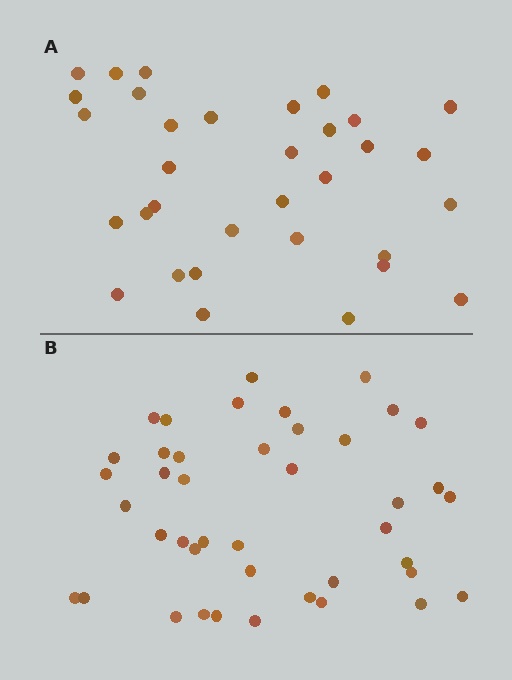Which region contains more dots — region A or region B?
Region B (the bottom region) has more dots.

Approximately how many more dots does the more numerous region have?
Region B has roughly 8 or so more dots than region A.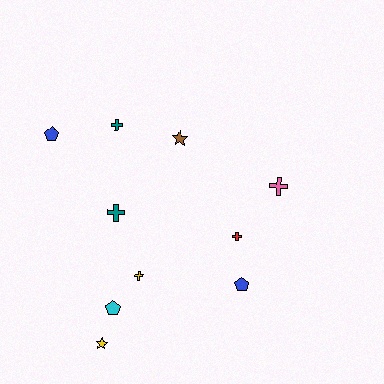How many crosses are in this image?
There are 5 crosses.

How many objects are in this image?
There are 10 objects.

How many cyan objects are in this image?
There is 1 cyan object.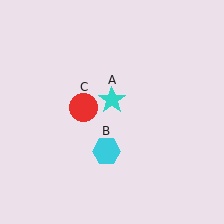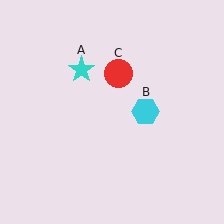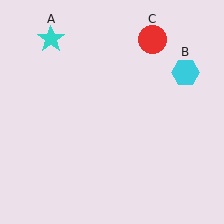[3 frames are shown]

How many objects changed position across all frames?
3 objects changed position: cyan star (object A), cyan hexagon (object B), red circle (object C).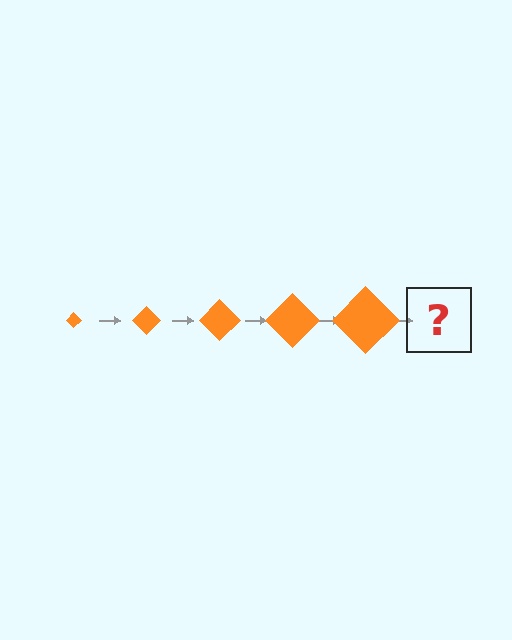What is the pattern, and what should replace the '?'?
The pattern is that the diamond gets progressively larger each step. The '?' should be an orange diamond, larger than the previous one.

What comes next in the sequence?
The next element should be an orange diamond, larger than the previous one.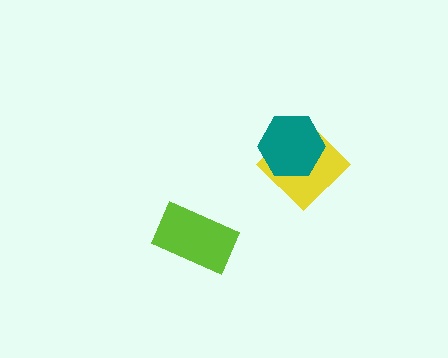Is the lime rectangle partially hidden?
No, no other shape covers it.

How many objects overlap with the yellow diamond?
1 object overlaps with the yellow diamond.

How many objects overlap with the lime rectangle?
0 objects overlap with the lime rectangle.